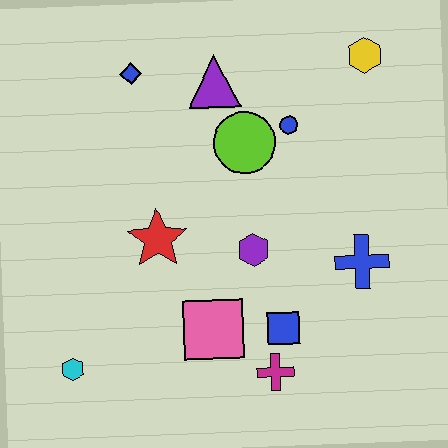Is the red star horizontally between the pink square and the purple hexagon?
No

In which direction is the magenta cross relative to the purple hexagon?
The magenta cross is below the purple hexagon.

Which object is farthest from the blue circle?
The cyan hexagon is farthest from the blue circle.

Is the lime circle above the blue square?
Yes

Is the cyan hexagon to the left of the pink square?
Yes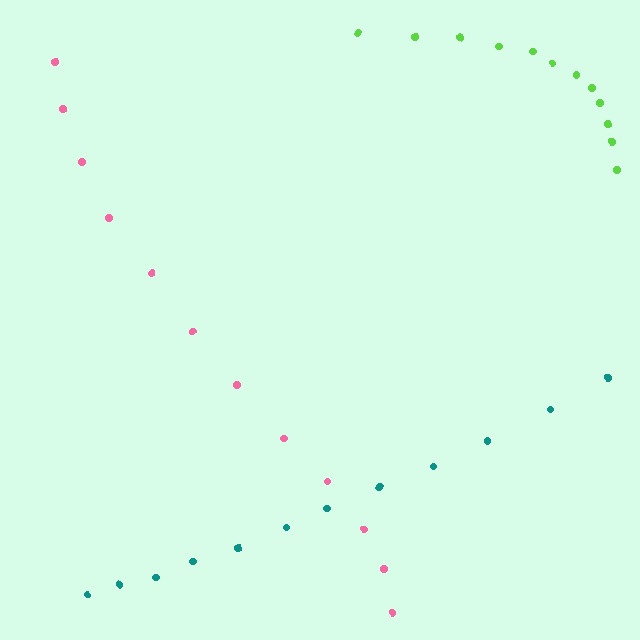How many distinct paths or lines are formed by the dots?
There are 3 distinct paths.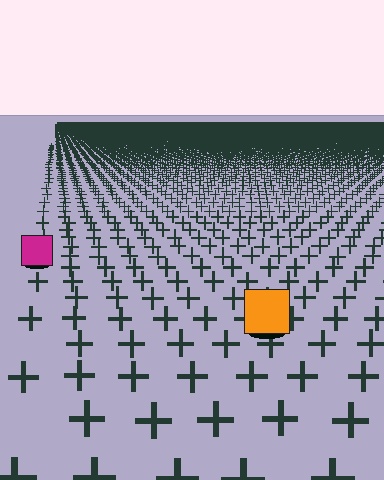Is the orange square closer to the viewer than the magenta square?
Yes. The orange square is closer — you can tell from the texture gradient: the ground texture is coarser near it.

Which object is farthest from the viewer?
The magenta square is farthest from the viewer. It appears smaller and the ground texture around it is denser.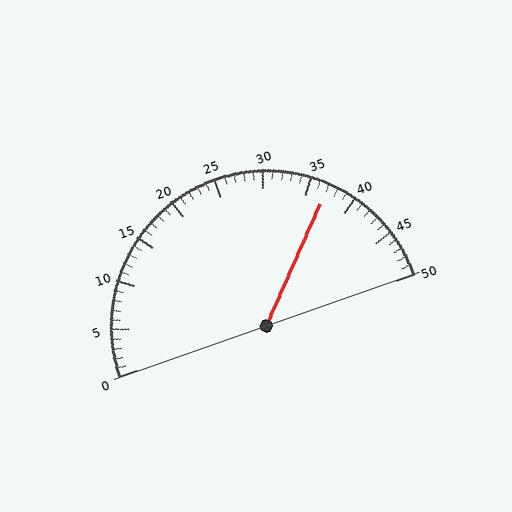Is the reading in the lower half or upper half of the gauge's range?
The reading is in the upper half of the range (0 to 50).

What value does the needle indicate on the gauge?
The needle indicates approximately 37.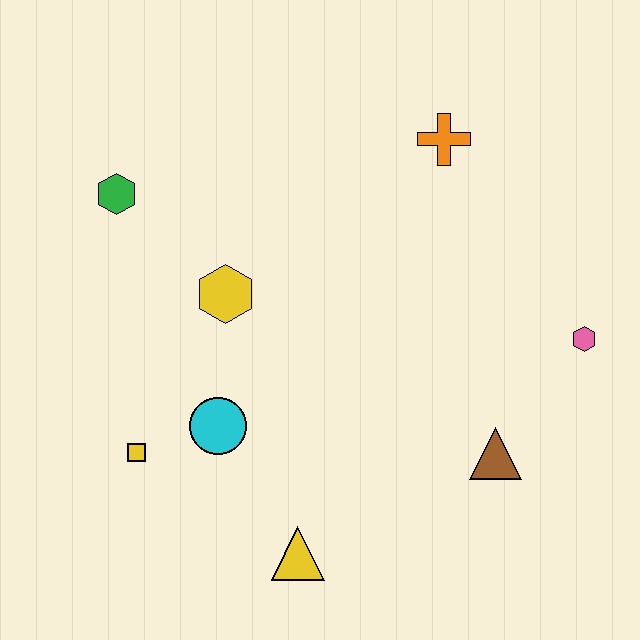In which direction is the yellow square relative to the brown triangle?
The yellow square is to the left of the brown triangle.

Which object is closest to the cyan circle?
The yellow square is closest to the cyan circle.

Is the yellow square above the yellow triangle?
Yes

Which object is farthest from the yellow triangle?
The orange cross is farthest from the yellow triangle.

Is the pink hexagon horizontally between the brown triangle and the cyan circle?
No